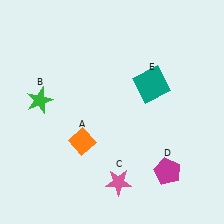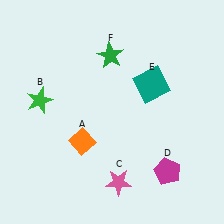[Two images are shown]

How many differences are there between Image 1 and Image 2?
There is 1 difference between the two images.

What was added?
A green star (F) was added in Image 2.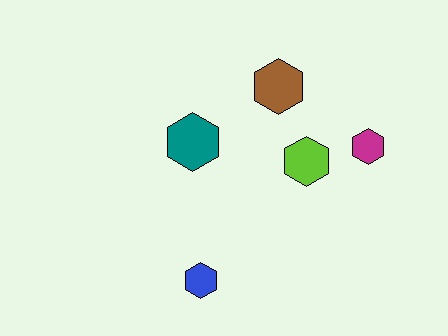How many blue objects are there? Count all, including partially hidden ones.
There is 1 blue object.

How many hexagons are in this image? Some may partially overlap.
There are 5 hexagons.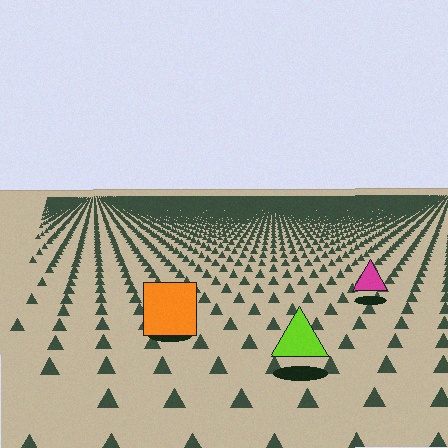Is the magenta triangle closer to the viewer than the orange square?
No. The orange square is closer — you can tell from the texture gradient: the ground texture is coarser near it.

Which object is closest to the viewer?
The lime triangle is closest. The texture marks near it are larger and more spread out.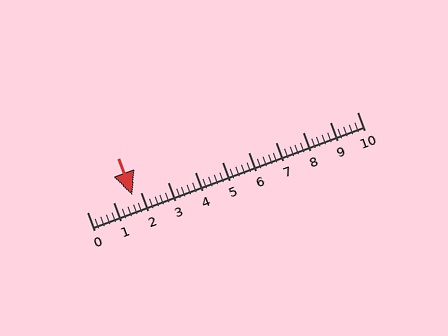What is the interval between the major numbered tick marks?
The major tick marks are spaced 1 units apart.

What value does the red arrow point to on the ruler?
The red arrow points to approximately 1.7.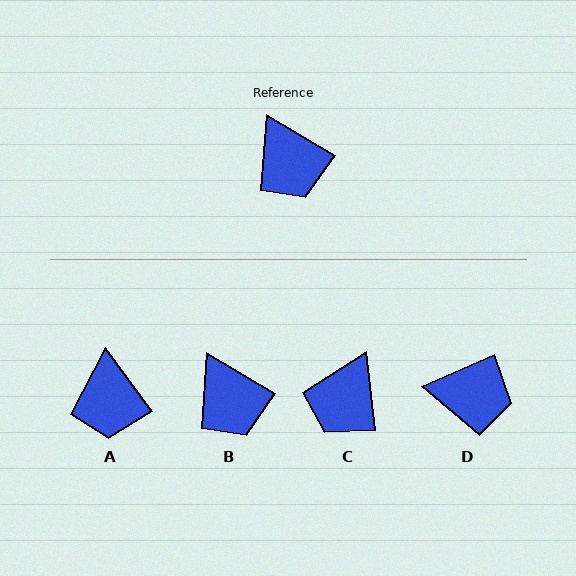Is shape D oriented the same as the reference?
No, it is off by about 54 degrees.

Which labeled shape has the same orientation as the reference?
B.